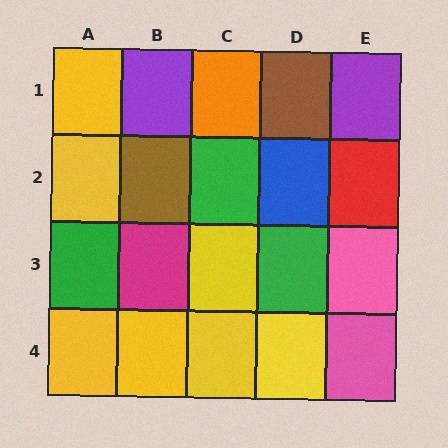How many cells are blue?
1 cell is blue.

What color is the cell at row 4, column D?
Yellow.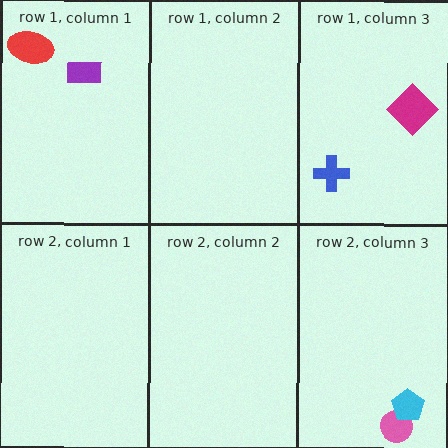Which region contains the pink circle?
The row 2, column 3 region.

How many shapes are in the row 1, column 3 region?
2.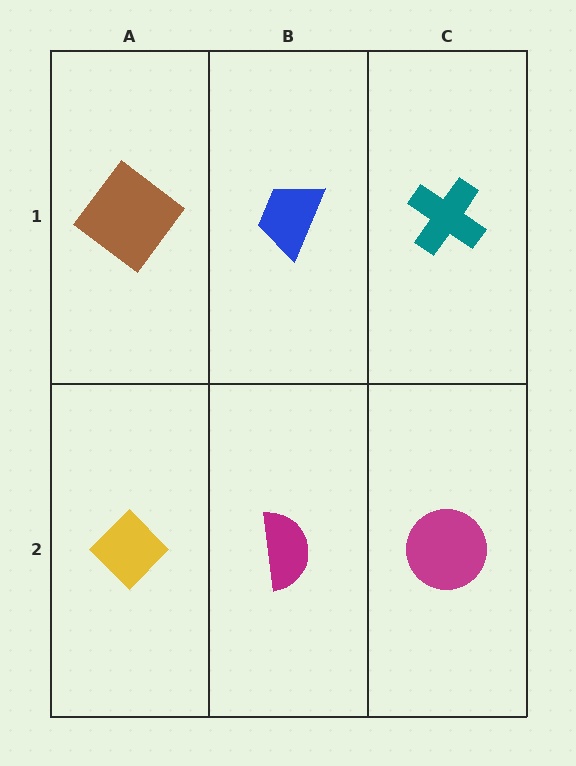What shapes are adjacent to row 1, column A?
A yellow diamond (row 2, column A), a blue trapezoid (row 1, column B).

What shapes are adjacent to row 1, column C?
A magenta circle (row 2, column C), a blue trapezoid (row 1, column B).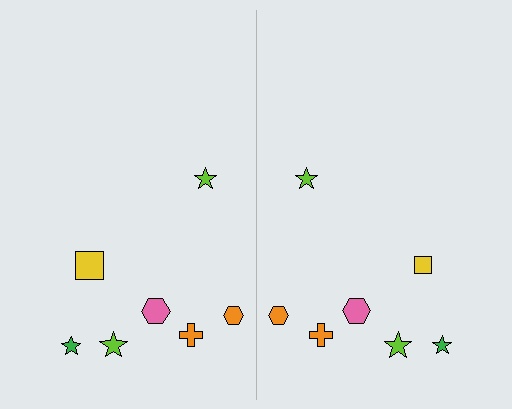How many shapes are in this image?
There are 14 shapes in this image.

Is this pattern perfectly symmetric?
No, the pattern is not perfectly symmetric. The yellow square on the right side has a different size than its mirror counterpart.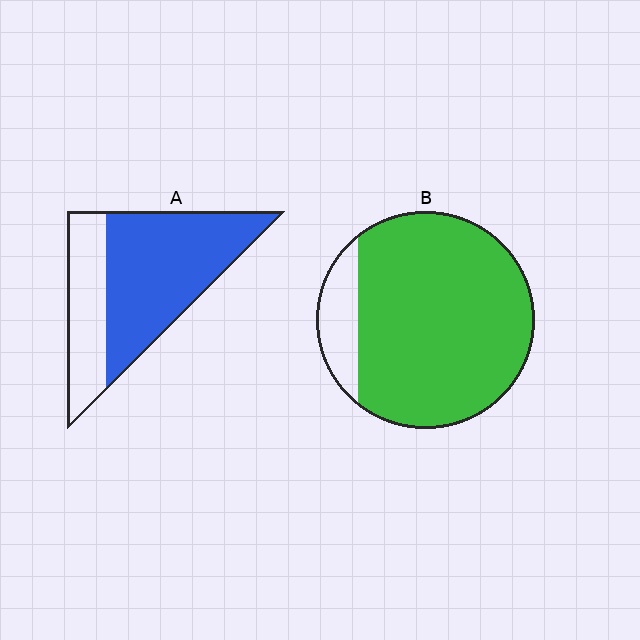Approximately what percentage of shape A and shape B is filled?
A is approximately 65% and B is approximately 85%.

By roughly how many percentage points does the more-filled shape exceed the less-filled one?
By roughly 20 percentage points (B over A).